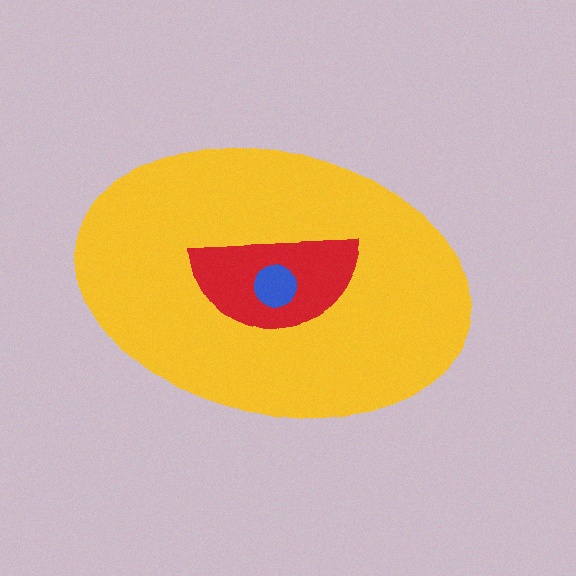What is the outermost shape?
The yellow ellipse.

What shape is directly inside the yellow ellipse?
The red semicircle.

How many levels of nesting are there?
3.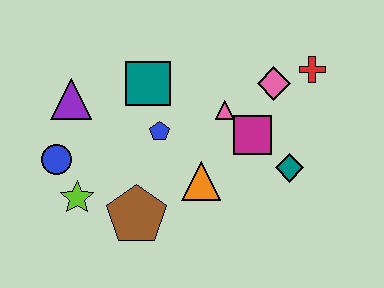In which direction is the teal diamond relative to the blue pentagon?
The teal diamond is to the right of the blue pentagon.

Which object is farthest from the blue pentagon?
The red cross is farthest from the blue pentagon.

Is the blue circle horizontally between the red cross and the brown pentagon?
No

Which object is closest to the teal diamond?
The magenta square is closest to the teal diamond.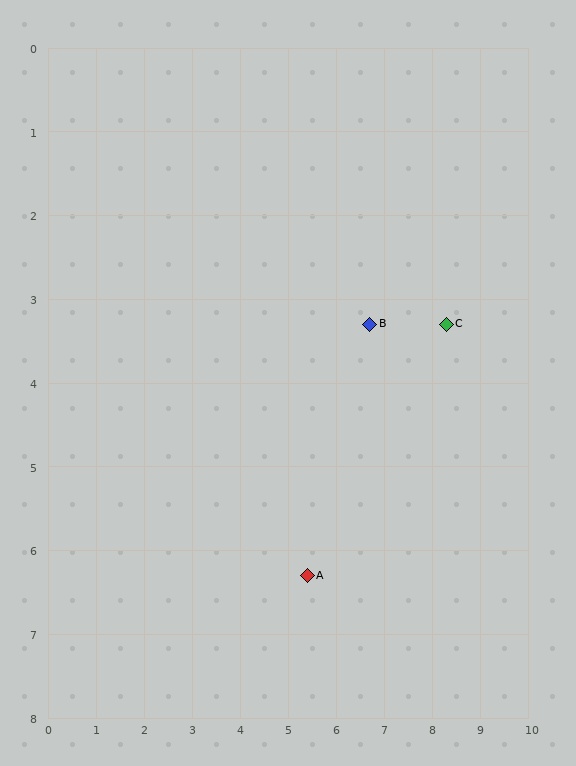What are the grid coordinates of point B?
Point B is at approximately (6.7, 3.3).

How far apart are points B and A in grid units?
Points B and A are about 3.3 grid units apart.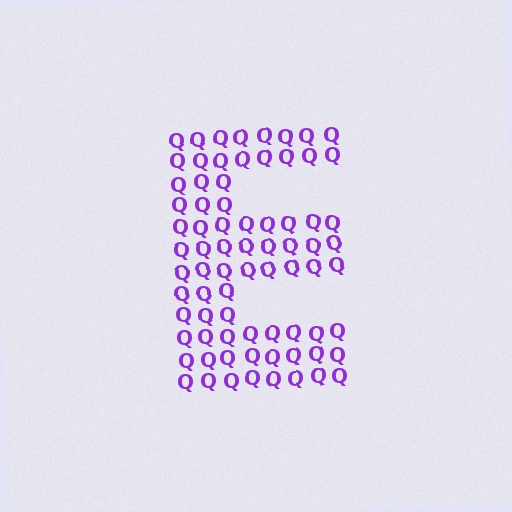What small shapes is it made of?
It is made of small letter Q's.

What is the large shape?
The large shape is the letter E.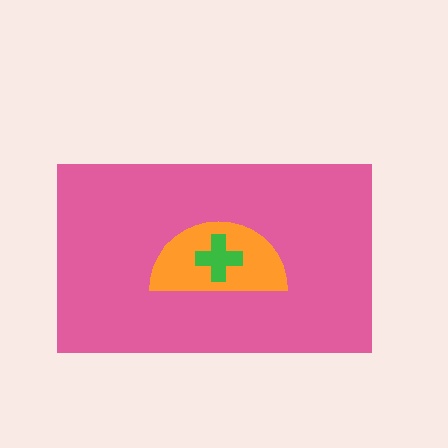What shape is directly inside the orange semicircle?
The green cross.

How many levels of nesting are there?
3.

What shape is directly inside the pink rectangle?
The orange semicircle.